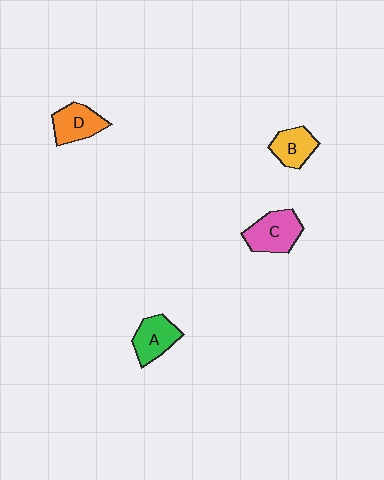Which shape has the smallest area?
Shape B (yellow).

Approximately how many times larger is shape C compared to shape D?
Approximately 1.2 times.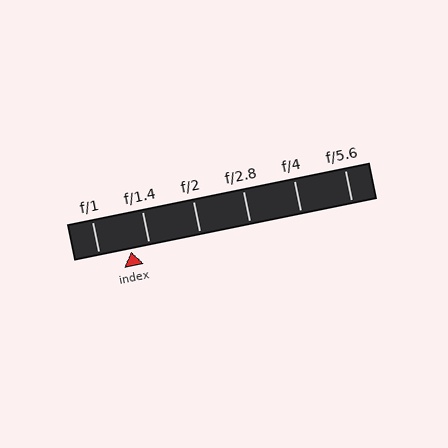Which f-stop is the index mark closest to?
The index mark is closest to f/1.4.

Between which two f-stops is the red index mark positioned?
The index mark is between f/1 and f/1.4.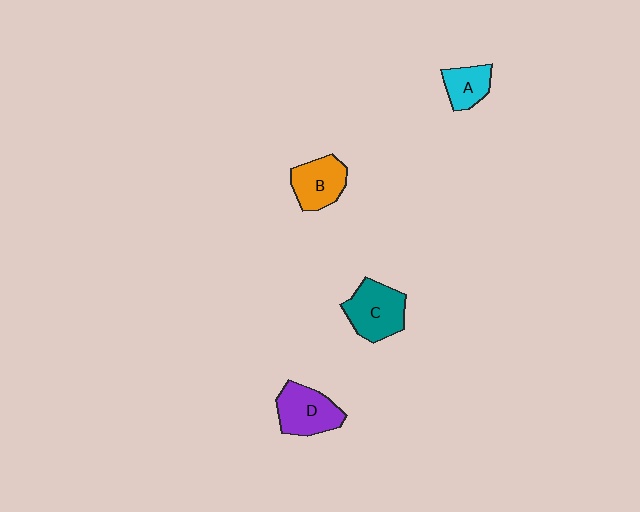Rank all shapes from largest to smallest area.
From largest to smallest: C (teal), D (purple), B (orange), A (cyan).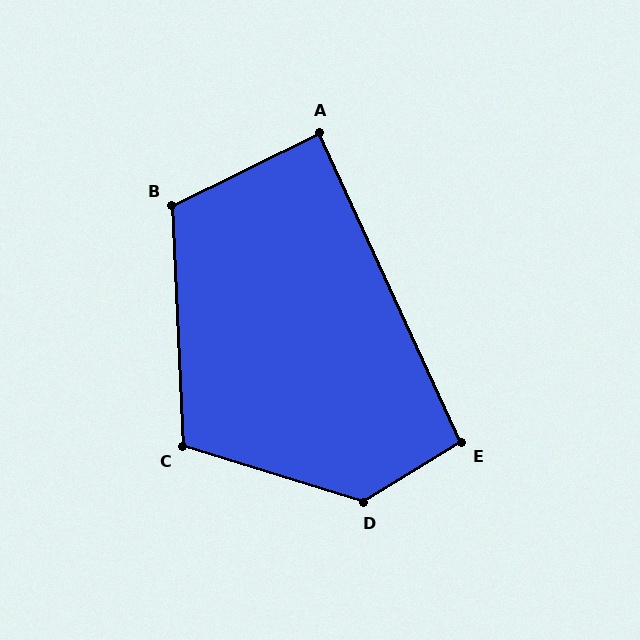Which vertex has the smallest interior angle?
A, at approximately 89 degrees.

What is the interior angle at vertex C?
Approximately 109 degrees (obtuse).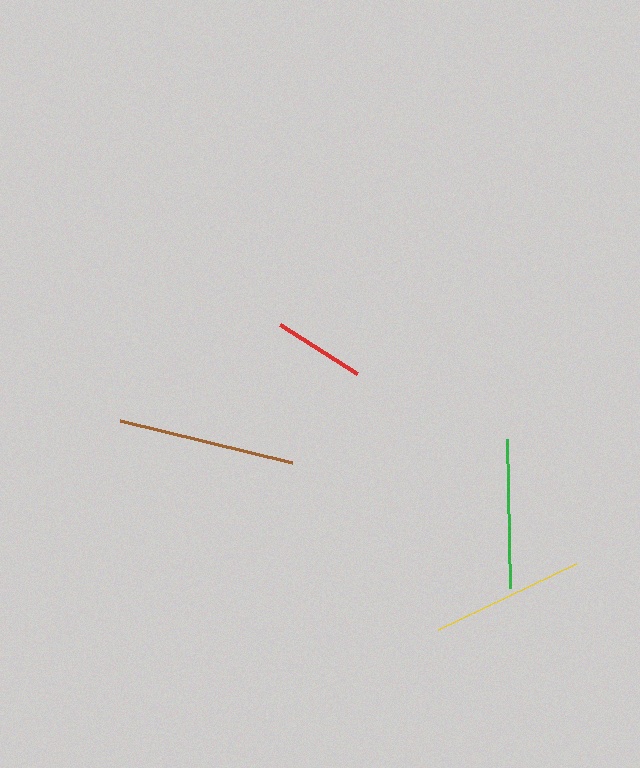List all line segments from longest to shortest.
From longest to shortest: brown, yellow, green, red.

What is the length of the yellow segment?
The yellow segment is approximately 153 pixels long.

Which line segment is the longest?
The brown line is the longest at approximately 177 pixels.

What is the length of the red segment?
The red segment is approximately 92 pixels long.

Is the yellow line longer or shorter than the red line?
The yellow line is longer than the red line.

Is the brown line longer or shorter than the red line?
The brown line is longer than the red line.